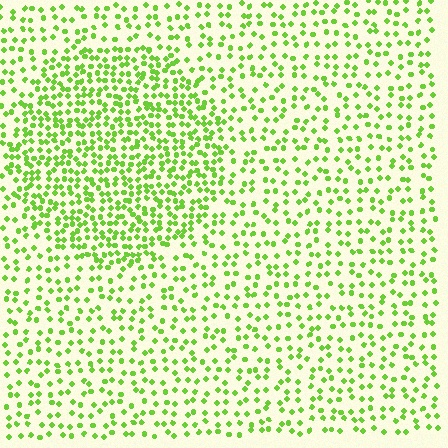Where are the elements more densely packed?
The elements are more densely packed inside the circle boundary.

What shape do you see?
I see a circle.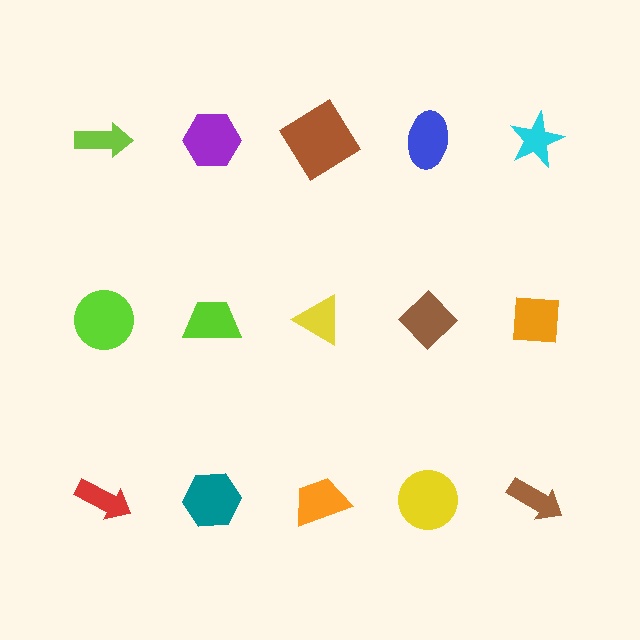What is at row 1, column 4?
A blue ellipse.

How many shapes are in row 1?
5 shapes.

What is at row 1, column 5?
A cyan star.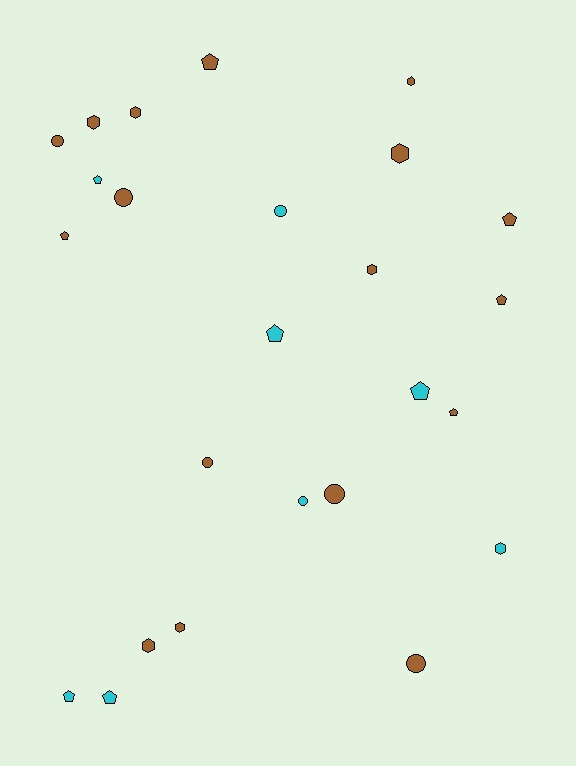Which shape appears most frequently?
Pentagon, with 10 objects.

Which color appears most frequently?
Brown, with 17 objects.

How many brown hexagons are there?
There are 7 brown hexagons.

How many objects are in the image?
There are 25 objects.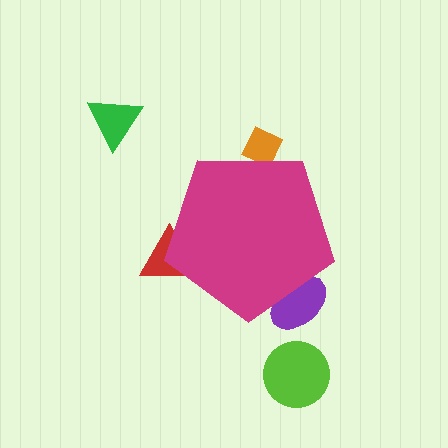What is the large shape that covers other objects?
A magenta pentagon.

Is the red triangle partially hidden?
Yes, the red triangle is partially hidden behind the magenta pentagon.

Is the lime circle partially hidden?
No, the lime circle is fully visible.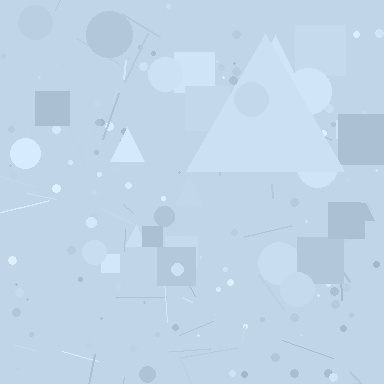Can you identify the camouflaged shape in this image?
The camouflaged shape is a triangle.